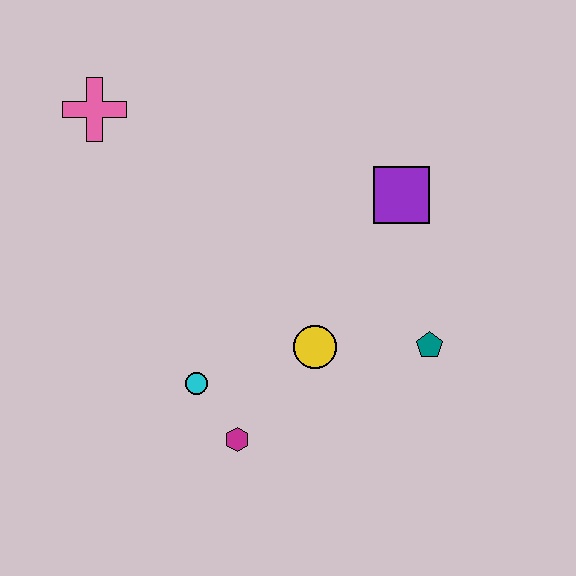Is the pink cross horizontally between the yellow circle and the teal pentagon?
No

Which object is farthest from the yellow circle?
The pink cross is farthest from the yellow circle.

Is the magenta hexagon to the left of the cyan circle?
No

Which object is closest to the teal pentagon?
The yellow circle is closest to the teal pentagon.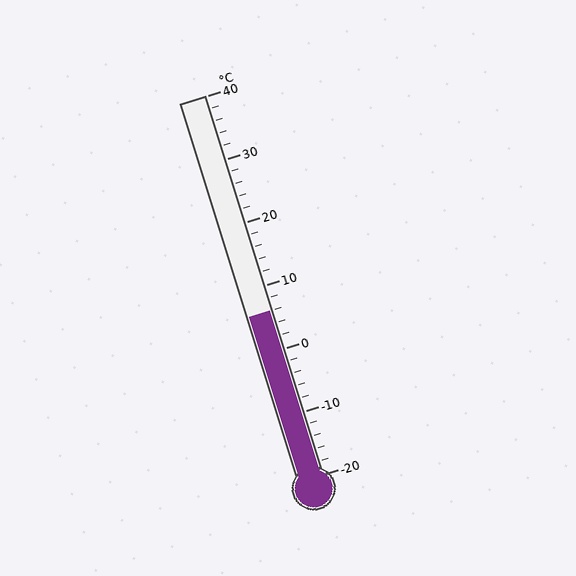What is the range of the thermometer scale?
The thermometer scale ranges from -20°C to 40°C.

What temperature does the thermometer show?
The thermometer shows approximately 6°C.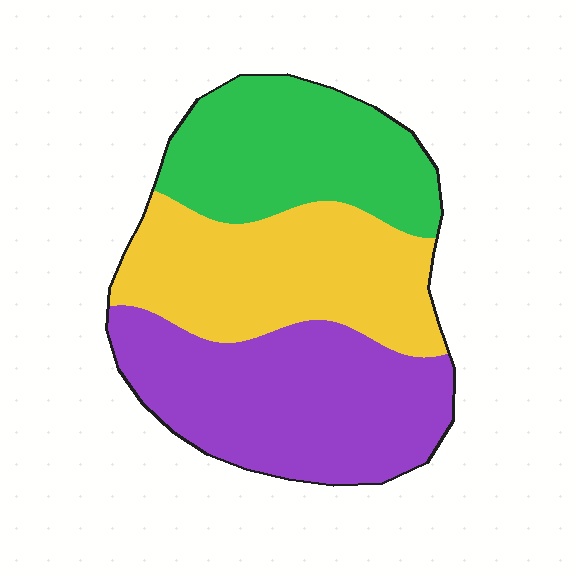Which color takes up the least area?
Green, at roughly 30%.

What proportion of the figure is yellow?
Yellow takes up about one third (1/3) of the figure.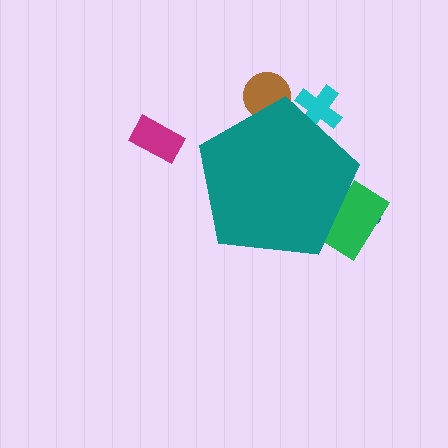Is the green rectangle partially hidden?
Yes, the green rectangle is partially hidden behind the teal pentagon.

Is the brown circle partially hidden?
Yes, the brown circle is partially hidden behind the teal pentagon.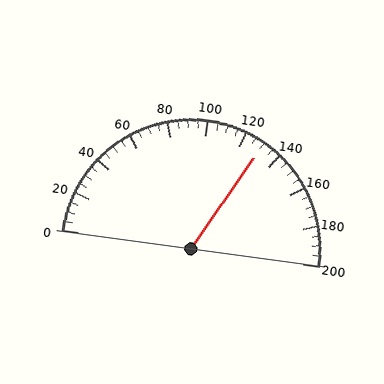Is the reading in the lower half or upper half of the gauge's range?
The reading is in the upper half of the range (0 to 200).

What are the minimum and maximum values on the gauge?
The gauge ranges from 0 to 200.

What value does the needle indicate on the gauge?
The needle indicates approximately 130.